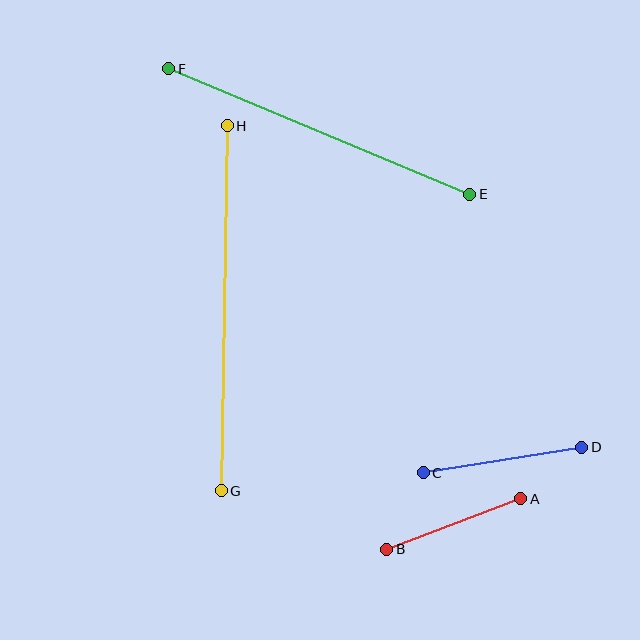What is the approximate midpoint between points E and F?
The midpoint is at approximately (319, 131) pixels.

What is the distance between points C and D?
The distance is approximately 161 pixels.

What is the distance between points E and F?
The distance is approximately 326 pixels.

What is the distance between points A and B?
The distance is approximately 143 pixels.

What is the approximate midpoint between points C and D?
The midpoint is at approximately (502, 460) pixels.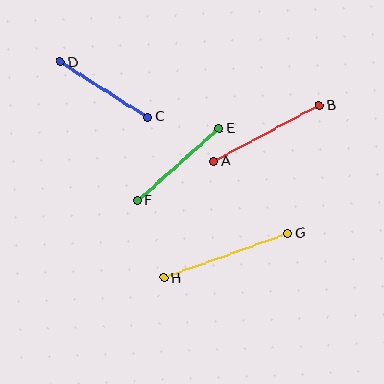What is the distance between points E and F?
The distance is approximately 109 pixels.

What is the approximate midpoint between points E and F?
The midpoint is at approximately (178, 165) pixels.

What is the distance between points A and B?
The distance is approximately 120 pixels.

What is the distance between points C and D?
The distance is approximately 103 pixels.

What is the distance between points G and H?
The distance is approximately 131 pixels.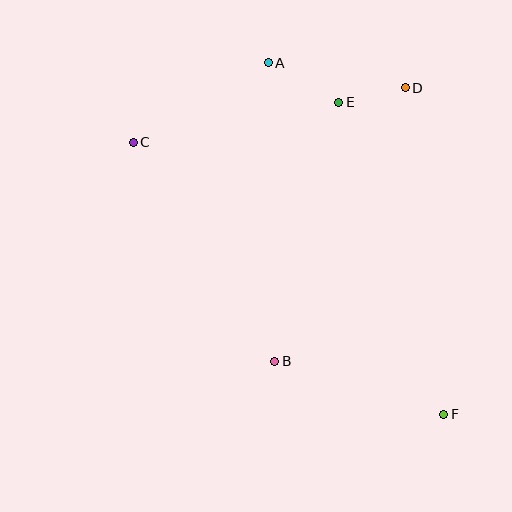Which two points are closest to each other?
Points D and E are closest to each other.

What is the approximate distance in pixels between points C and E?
The distance between C and E is approximately 210 pixels.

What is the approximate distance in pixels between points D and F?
The distance between D and F is approximately 329 pixels.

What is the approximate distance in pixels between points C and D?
The distance between C and D is approximately 277 pixels.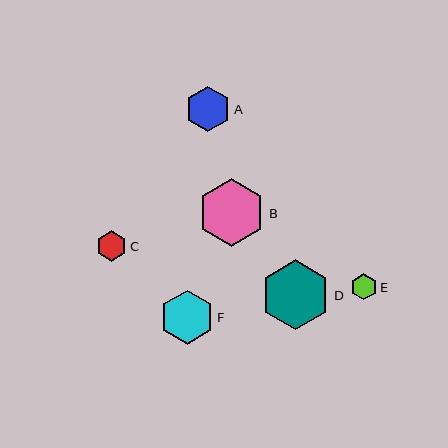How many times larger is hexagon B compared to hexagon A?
Hexagon B is approximately 1.5 times the size of hexagon A.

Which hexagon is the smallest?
Hexagon E is the smallest with a size of approximately 26 pixels.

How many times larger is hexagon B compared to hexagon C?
Hexagon B is approximately 2.2 times the size of hexagon C.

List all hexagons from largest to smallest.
From largest to smallest: D, B, F, A, C, E.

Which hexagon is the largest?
Hexagon D is the largest with a size of approximately 70 pixels.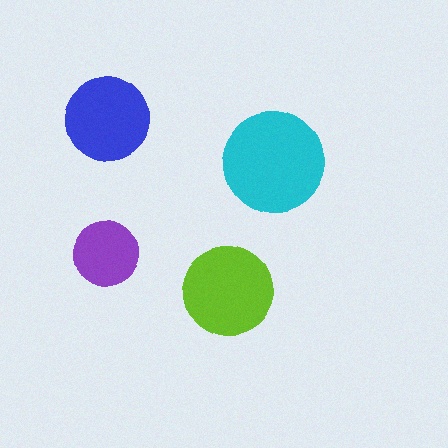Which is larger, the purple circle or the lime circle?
The lime one.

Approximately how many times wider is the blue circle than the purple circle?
About 1.5 times wider.